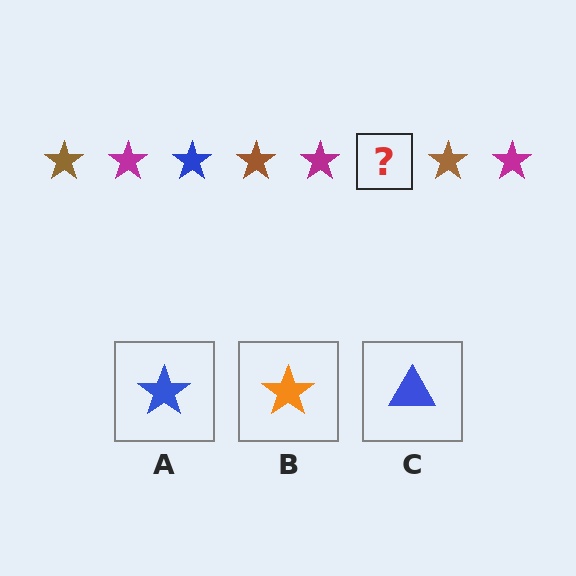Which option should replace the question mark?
Option A.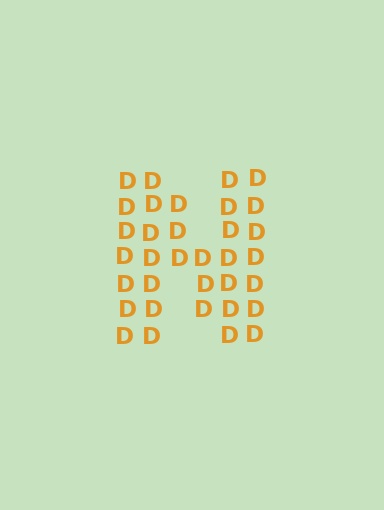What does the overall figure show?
The overall figure shows the letter N.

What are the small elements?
The small elements are letter D's.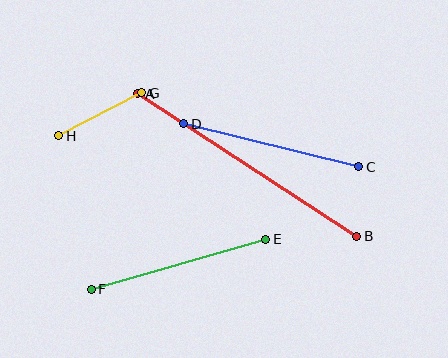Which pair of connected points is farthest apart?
Points A and B are farthest apart.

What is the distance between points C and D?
The distance is approximately 180 pixels.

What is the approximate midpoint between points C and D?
The midpoint is at approximately (271, 145) pixels.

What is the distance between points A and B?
The distance is approximately 261 pixels.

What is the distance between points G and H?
The distance is approximately 93 pixels.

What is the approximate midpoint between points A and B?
The midpoint is at approximately (247, 165) pixels.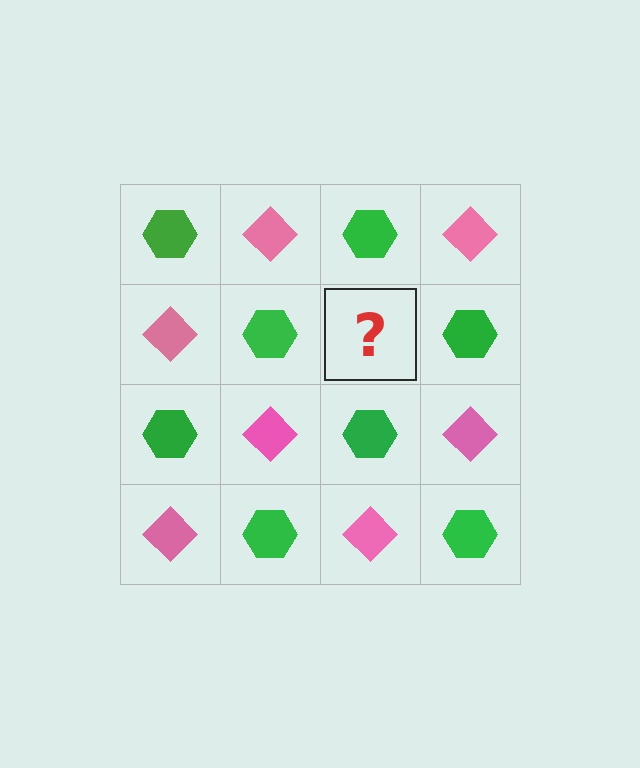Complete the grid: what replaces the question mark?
The question mark should be replaced with a pink diamond.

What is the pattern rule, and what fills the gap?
The rule is that it alternates green hexagon and pink diamond in a checkerboard pattern. The gap should be filled with a pink diamond.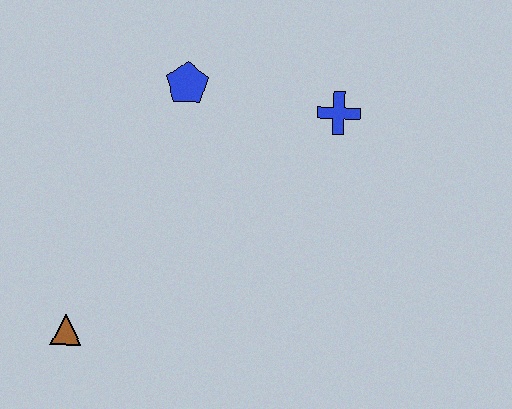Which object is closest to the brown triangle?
The blue pentagon is closest to the brown triangle.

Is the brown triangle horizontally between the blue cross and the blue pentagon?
No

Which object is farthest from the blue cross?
The brown triangle is farthest from the blue cross.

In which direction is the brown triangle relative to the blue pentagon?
The brown triangle is below the blue pentagon.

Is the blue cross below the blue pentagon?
Yes